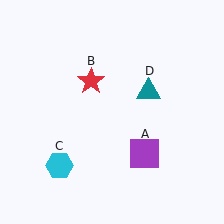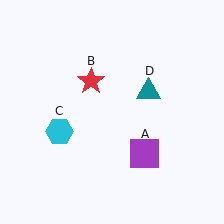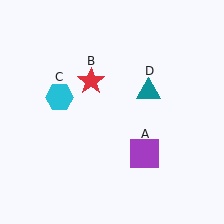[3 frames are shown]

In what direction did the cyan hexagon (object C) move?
The cyan hexagon (object C) moved up.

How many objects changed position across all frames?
1 object changed position: cyan hexagon (object C).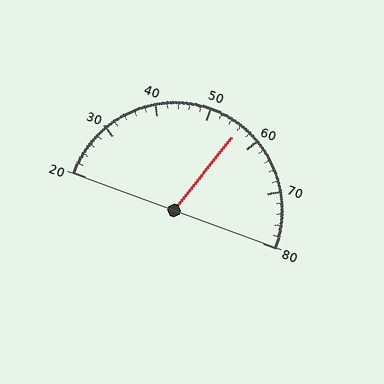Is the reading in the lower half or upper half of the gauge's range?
The reading is in the upper half of the range (20 to 80).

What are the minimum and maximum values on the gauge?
The gauge ranges from 20 to 80.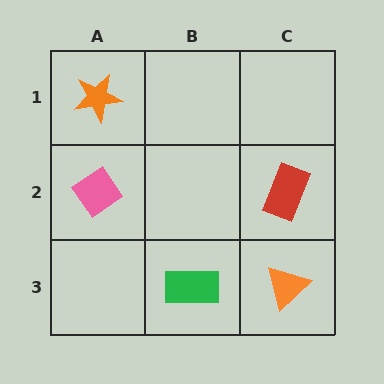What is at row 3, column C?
An orange triangle.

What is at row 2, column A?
A pink diamond.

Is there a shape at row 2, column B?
No, that cell is empty.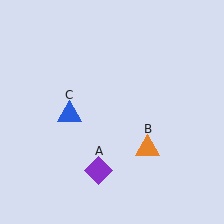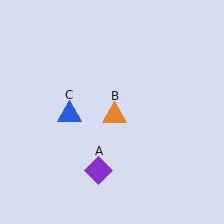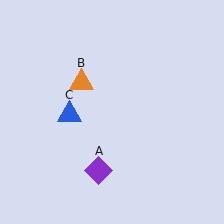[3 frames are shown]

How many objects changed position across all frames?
1 object changed position: orange triangle (object B).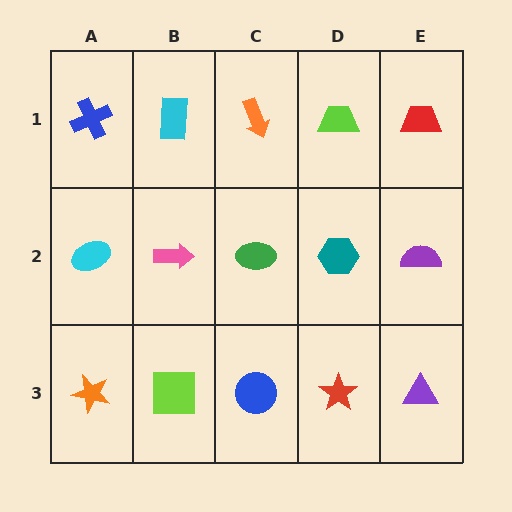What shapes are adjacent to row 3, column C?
A green ellipse (row 2, column C), a lime square (row 3, column B), a red star (row 3, column D).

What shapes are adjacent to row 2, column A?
A blue cross (row 1, column A), an orange star (row 3, column A), a pink arrow (row 2, column B).